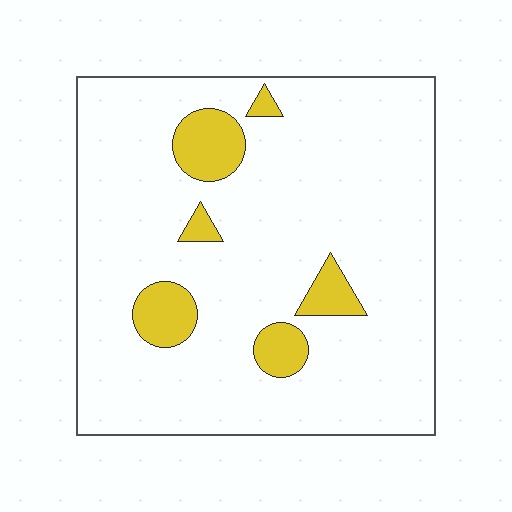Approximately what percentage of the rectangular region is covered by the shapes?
Approximately 10%.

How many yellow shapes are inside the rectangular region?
6.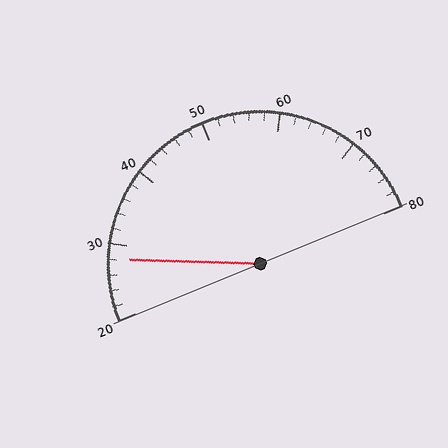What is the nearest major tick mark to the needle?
The nearest major tick mark is 30.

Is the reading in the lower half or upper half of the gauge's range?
The reading is in the lower half of the range (20 to 80).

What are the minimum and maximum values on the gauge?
The gauge ranges from 20 to 80.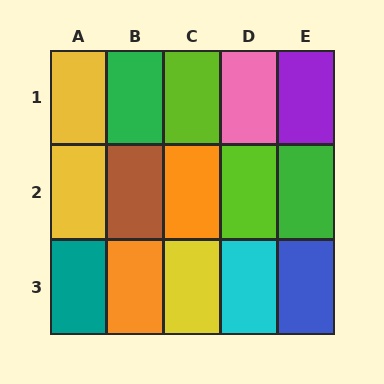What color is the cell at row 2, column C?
Orange.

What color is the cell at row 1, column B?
Green.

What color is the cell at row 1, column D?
Pink.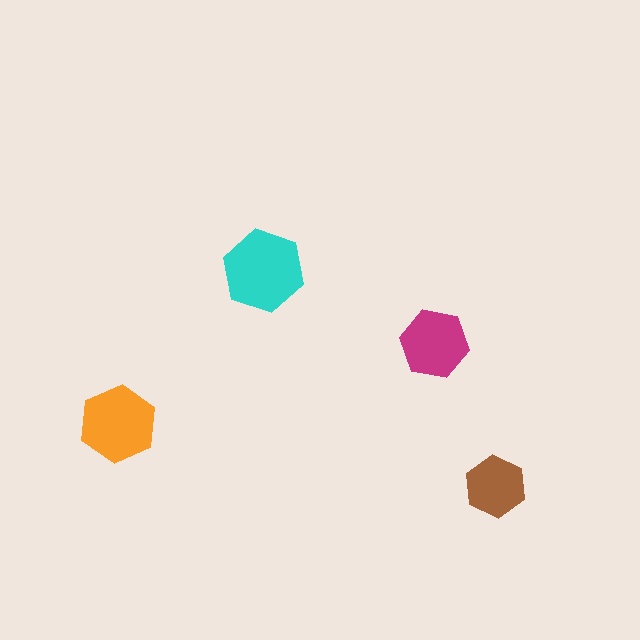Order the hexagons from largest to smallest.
the cyan one, the orange one, the magenta one, the brown one.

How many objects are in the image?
There are 4 objects in the image.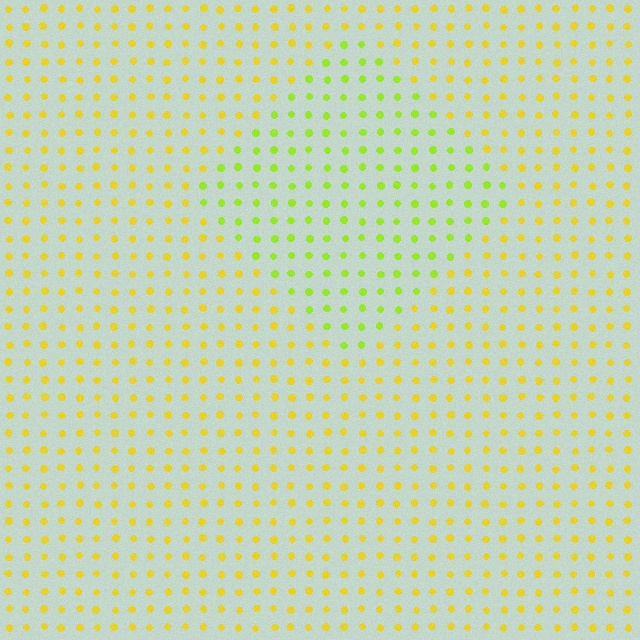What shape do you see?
I see a diamond.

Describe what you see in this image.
The image is filled with small yellow elements in a uniform arrangement. A diamond-shaped region is visible where the elements are tinted to a slightly different hue, forming a subtle color boundary.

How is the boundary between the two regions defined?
The boundary is defined purely by a slight shift in hue (about 32 degrees). Spacing, size, and orientation are identical on both sides.